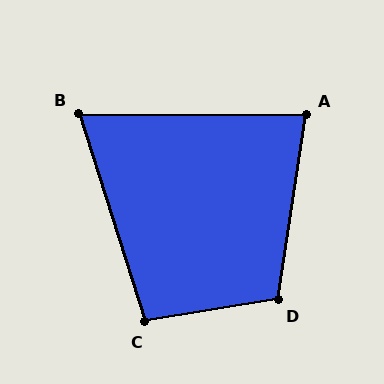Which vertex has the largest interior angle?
D, at approximately 108 degrees.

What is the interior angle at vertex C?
Approximately 98 degrees (obtuse).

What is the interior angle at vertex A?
Approximately 82 degrees (acute).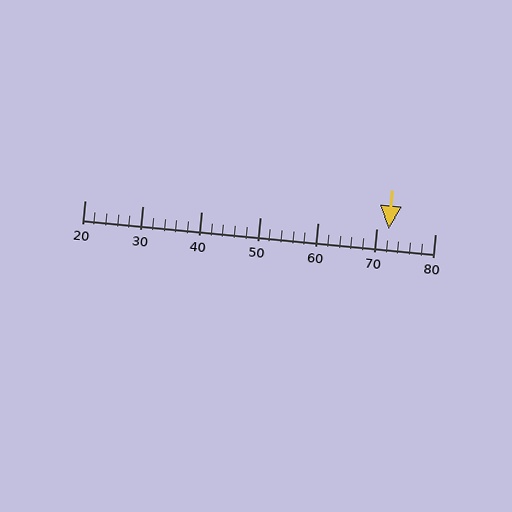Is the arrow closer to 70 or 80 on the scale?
The arrow is closer to 70.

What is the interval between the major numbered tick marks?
The major tick marks are spaced 10 units apart.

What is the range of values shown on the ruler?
The ruler shows values from 20 to 80.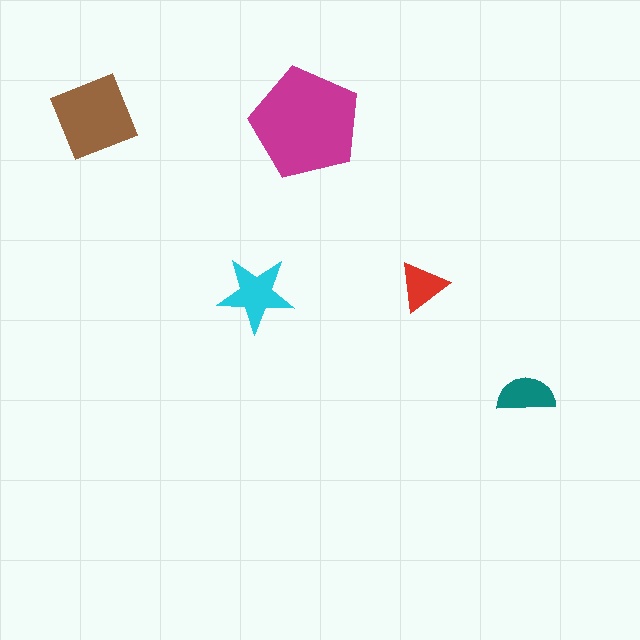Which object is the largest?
The magenta pentagon.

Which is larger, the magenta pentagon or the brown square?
The magenta pentagon.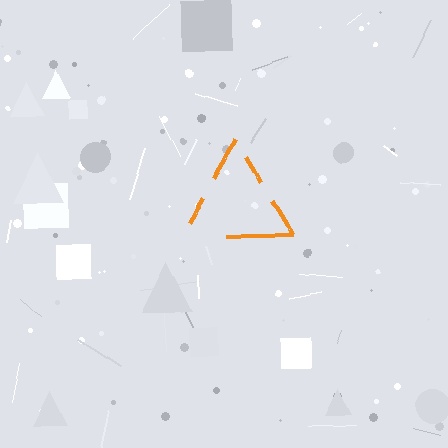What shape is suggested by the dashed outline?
The dashed outline suggests a triangle.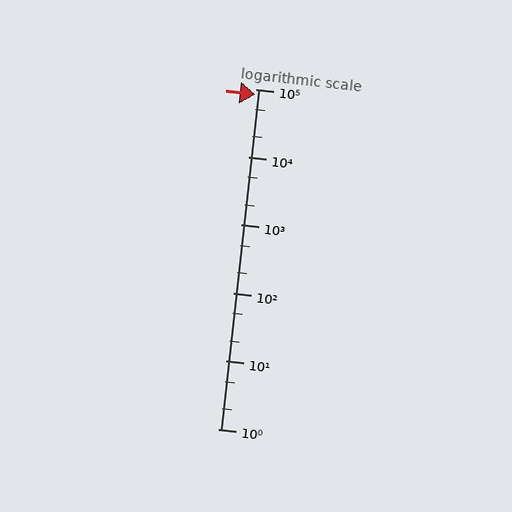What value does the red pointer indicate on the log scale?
The pointer indicates approximately 82000.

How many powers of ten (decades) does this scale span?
The scale spans 5 decades, from 1 to 100000.